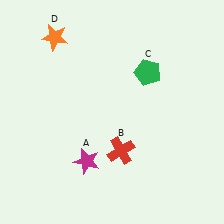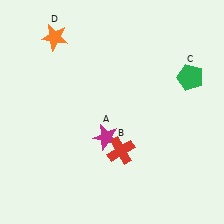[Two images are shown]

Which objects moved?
The objects that moved are: the magenta star (A), the green pentagon (C).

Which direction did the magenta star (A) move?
The magenta star (A) moved up.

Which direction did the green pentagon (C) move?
The green pentagon (C) moved right.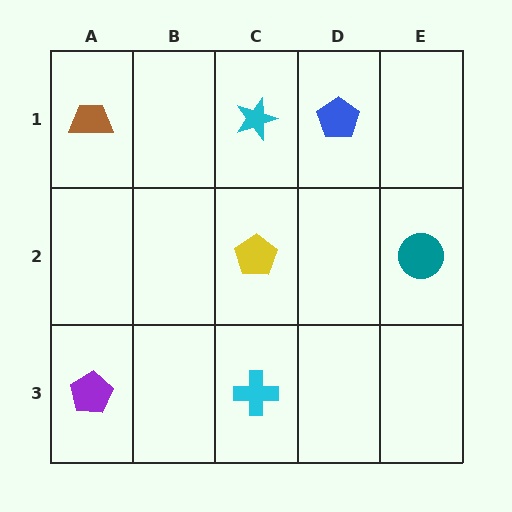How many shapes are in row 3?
2 shapes.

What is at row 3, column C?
A cyan cross.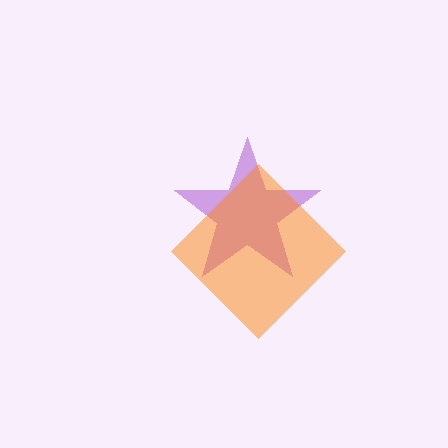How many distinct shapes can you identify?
There are 2 distinct shapes: a purple star, an orange diamond.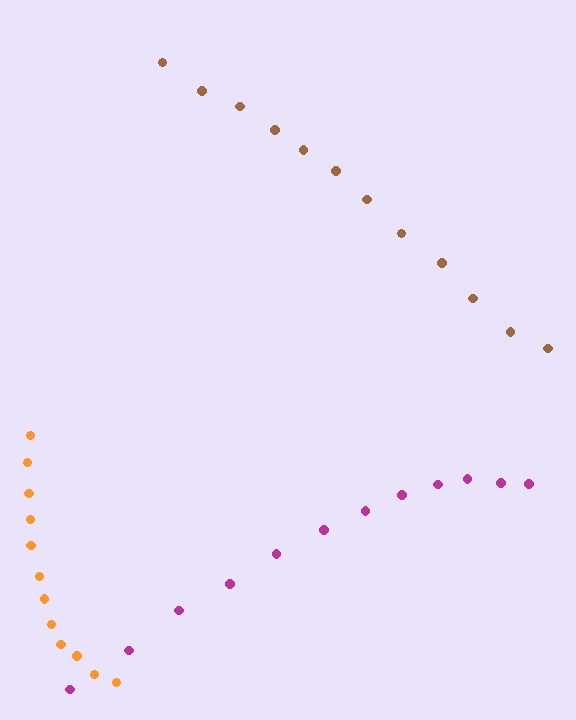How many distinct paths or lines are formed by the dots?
There are 3 distinct paths.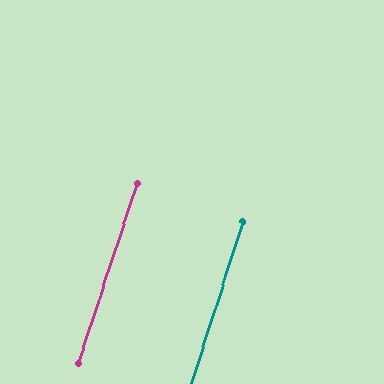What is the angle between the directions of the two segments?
Approximately 1 degree.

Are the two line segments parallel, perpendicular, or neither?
Parallel — their directions differ by only 0.6°.